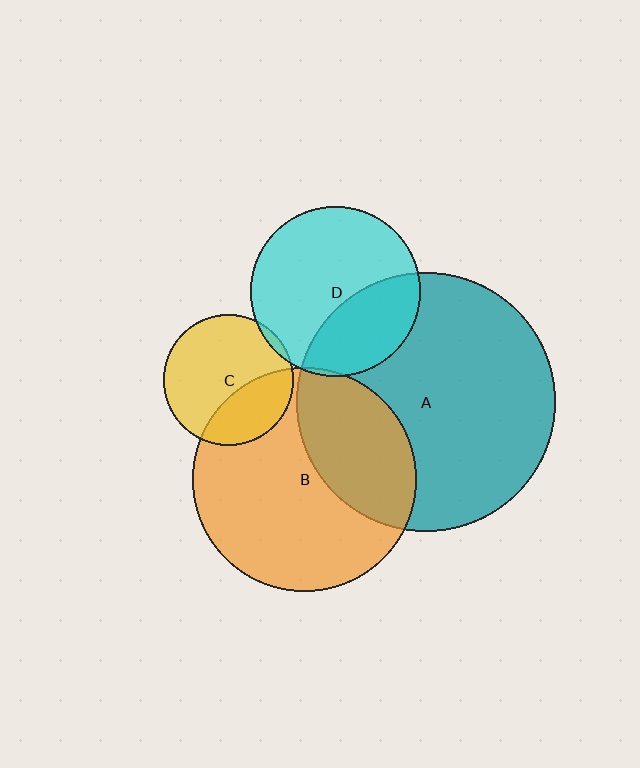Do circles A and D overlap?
Yes.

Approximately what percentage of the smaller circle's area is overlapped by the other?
Approximately 35%.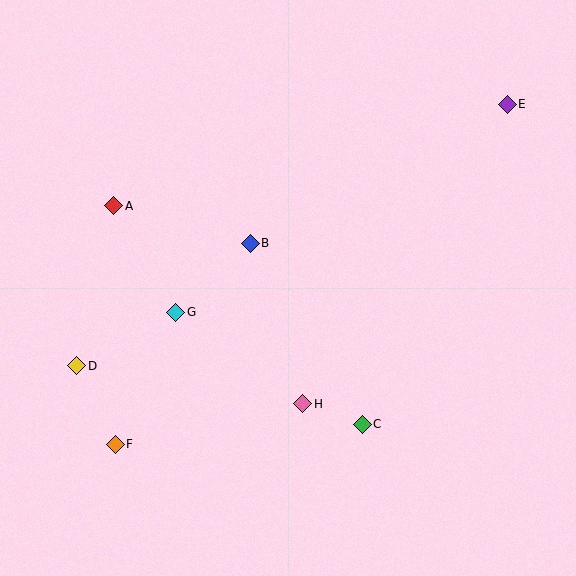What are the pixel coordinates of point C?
Point C is at (362, 424).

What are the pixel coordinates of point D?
Point D is at (77, 366).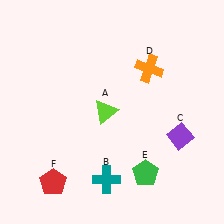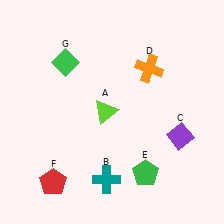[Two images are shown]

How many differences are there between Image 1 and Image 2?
There is 1 difference between the two images.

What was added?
A green diamond (G) was added in Image 2.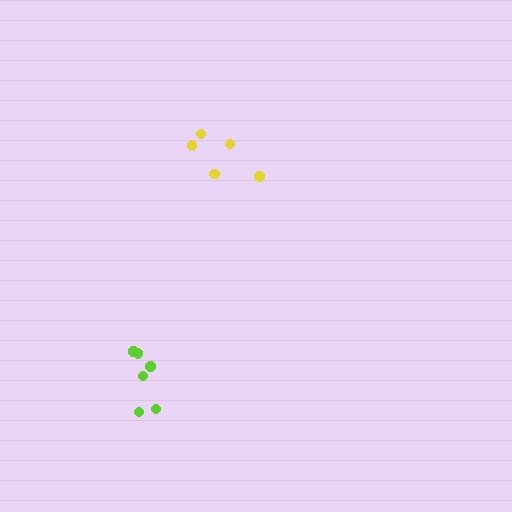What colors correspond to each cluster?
The clusters are colored: yellow, lime.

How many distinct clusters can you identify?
There are 2 distinct clusters.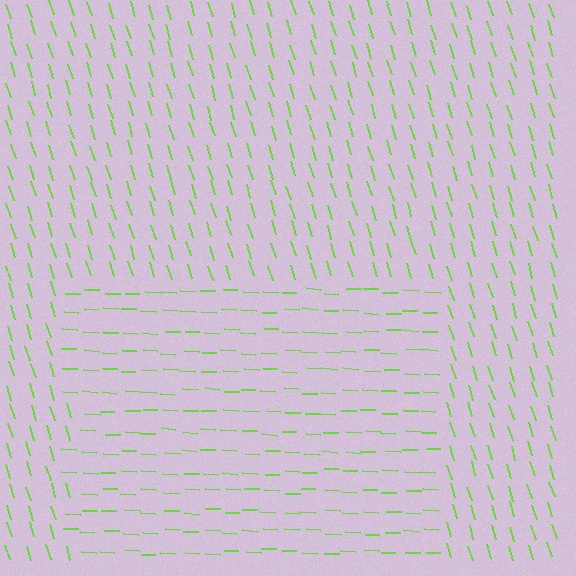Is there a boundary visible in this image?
Yes, there is a texture boundary formed by a change in line orientation.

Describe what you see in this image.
The image is filled with small lime line segments. A rectangle region in the image has lines oriented differently from the surrounding lines, creating a visible texture boundary.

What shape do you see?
I see a rectangle.